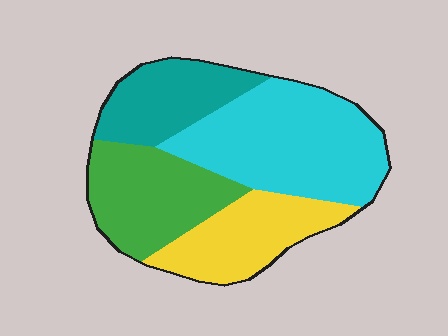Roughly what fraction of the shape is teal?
Teal covers around 20% of the shape.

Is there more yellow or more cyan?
Cyan.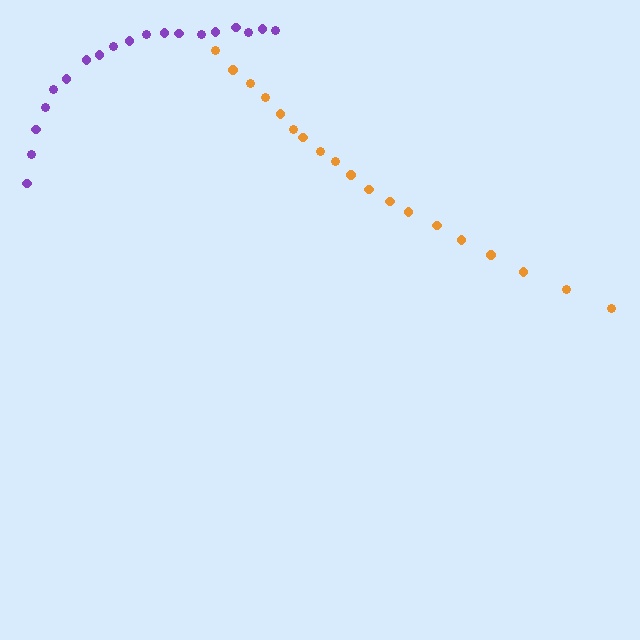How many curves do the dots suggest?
There are 2 distinct paths.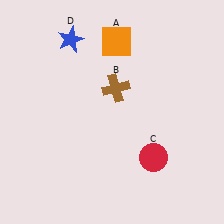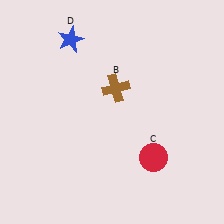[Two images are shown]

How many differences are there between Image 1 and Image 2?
There is 1 difference between the two images.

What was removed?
The orange square (A) was removed in Image 2.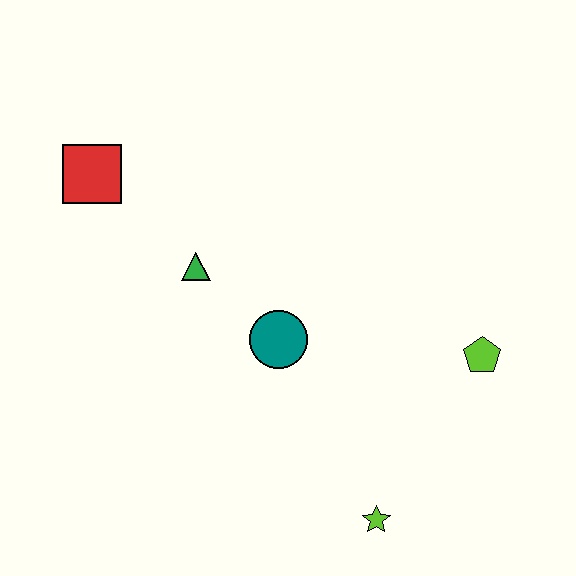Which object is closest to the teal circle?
The green triangle is closest to the teal circle.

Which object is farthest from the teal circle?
The red square is farthest from the teal circle.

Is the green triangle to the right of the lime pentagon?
No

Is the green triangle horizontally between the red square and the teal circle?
Yes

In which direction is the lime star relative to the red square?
The lime star is below the red square.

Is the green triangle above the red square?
No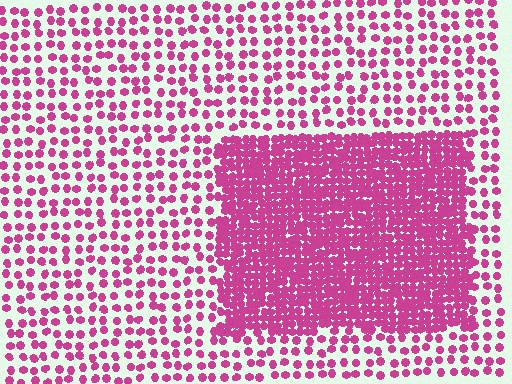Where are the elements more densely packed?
The elements are more densely packed inside the rectangle boundary.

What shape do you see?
I see a rectangle.